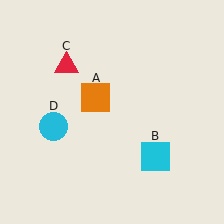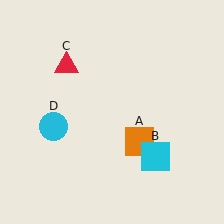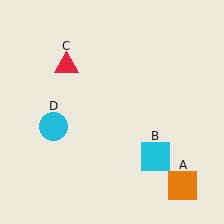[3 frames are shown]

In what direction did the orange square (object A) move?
The orange square (object A) moved down and to the right.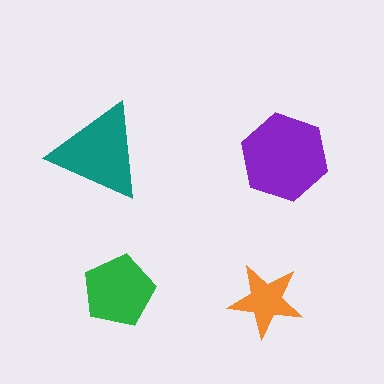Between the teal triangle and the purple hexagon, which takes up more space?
The purple hexagon.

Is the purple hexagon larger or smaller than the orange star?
Larger.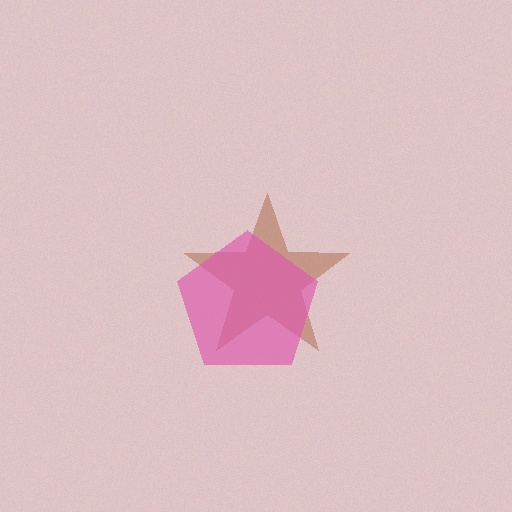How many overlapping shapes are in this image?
There are 2 overlapping shapes in the image.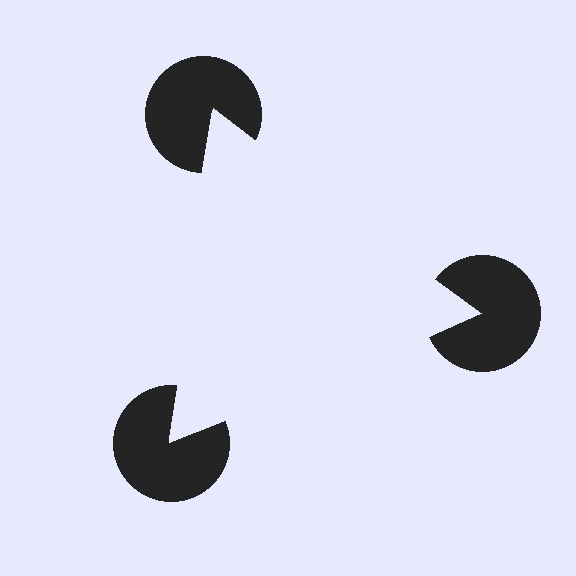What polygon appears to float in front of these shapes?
An illusory triangle — its edges are inferred from the aligned wedge cuts in the pac-man discs, not physically drawn.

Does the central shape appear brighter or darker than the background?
It typically appears slightly brighter than the background, even though no actual brightness change is drawn.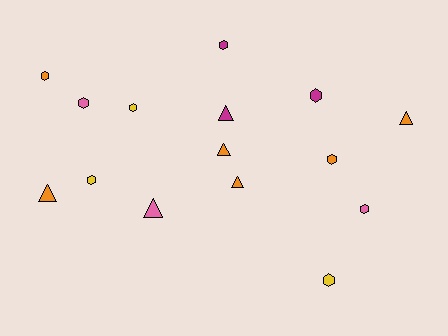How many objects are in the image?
There are 15 objects.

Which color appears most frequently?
Orange, with 6 objects.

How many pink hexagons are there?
There are 2 pink hexagons.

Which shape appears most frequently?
Hexagon, with 9 objects.